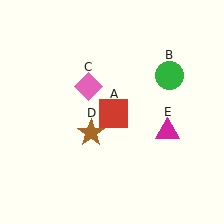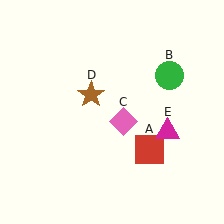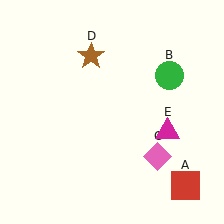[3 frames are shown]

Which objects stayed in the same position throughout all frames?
Green circle (object B) and magenta triangle (object E) remained stationary.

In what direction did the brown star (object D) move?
The brown star (object D) moved up.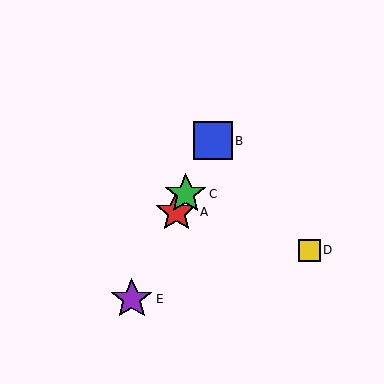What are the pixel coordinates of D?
Object D is at (309, 250).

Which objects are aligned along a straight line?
Objects A, B, C, E are aligned along a straight line.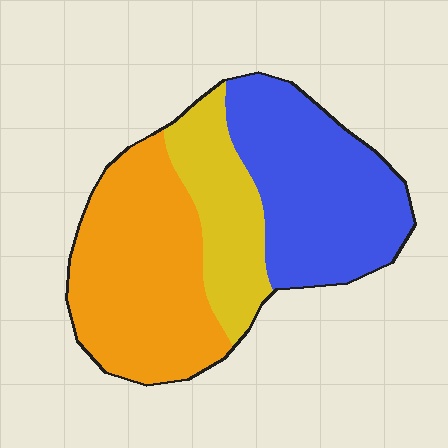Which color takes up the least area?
Yellow, at roughly 20%.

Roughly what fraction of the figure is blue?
Blue covers 38% of the figure.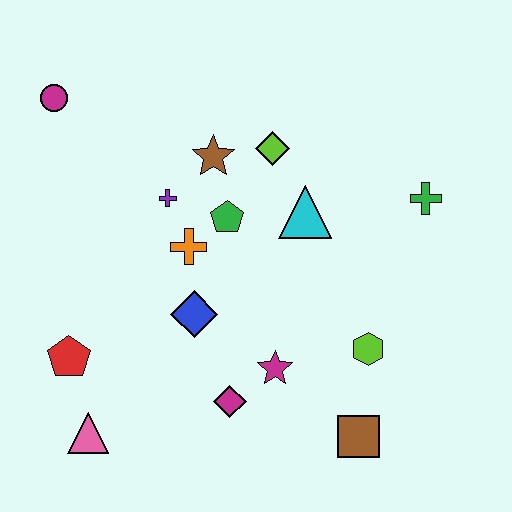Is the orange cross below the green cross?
Yes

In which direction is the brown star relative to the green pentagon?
The brown star is above the green pentagon.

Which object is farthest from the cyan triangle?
The pink triangle is farthest from the cyan triangle.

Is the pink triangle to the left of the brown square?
Yes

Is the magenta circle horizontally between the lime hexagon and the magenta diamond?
No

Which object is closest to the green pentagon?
The orange cross is closest to the green pentagon.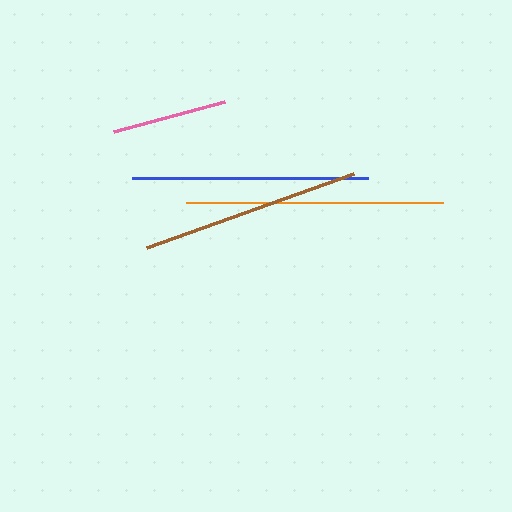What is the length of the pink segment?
The pink segment is approximately 116 pixels long.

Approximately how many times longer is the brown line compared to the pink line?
The brown line is approximately 1.9 times the length of the pink line.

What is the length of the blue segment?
The blue segment is approximately 235 pixels long.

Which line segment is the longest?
The orange line is the longest at approximately 257 pixels.